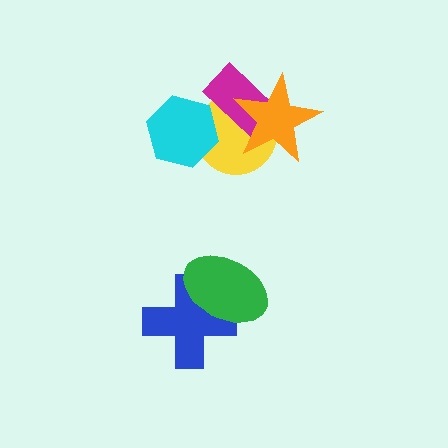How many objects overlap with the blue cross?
1 object overlaps with the blue cross.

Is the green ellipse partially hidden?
No, no other shape covers it.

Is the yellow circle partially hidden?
Yes, it is partially covered by another shape.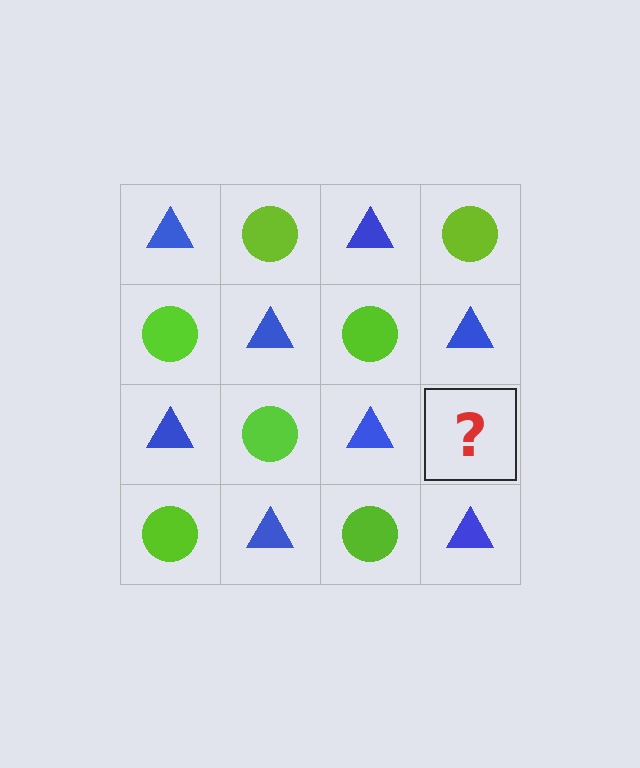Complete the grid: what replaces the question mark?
The question mark should be replaced with a lime circle.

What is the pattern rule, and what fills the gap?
The rule is that it alternates blue triangle and lime circle in a checkerboard pattern. The gap should be filled with a lime circle.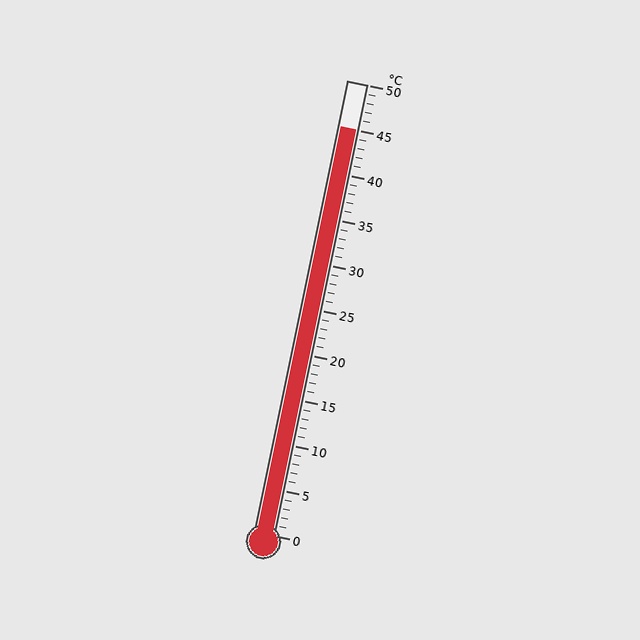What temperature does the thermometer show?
The thermometer shows approximately 45°C.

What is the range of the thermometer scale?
The thermometer scale ranges from 0°C to 50°C.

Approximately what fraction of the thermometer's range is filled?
The thermometer is filled to approximately 90% of its range.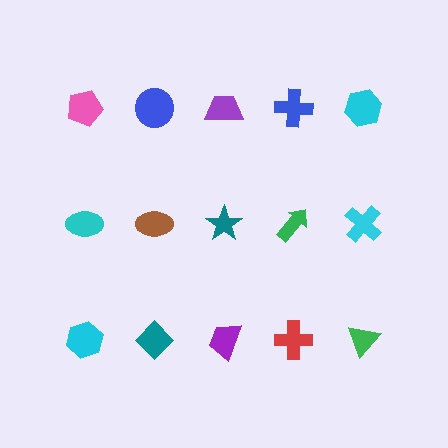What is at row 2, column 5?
A cyan cross.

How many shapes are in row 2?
5 shapes.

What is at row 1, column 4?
A blue cross.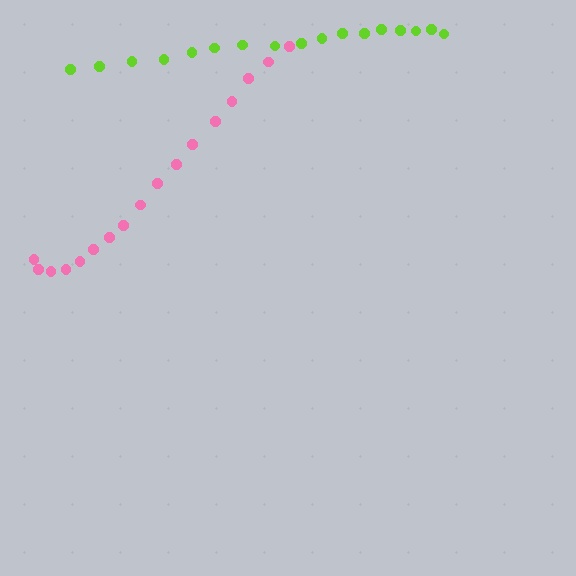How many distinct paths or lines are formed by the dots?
There are 2 distinct paths.